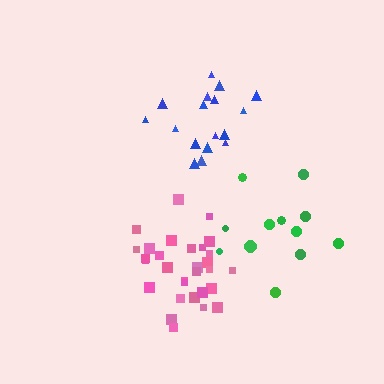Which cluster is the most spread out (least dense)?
Green.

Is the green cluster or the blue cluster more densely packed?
Blue.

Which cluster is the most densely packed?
Pink.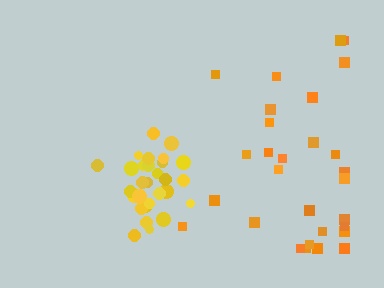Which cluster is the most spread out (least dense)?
Orange.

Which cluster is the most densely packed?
Yellow.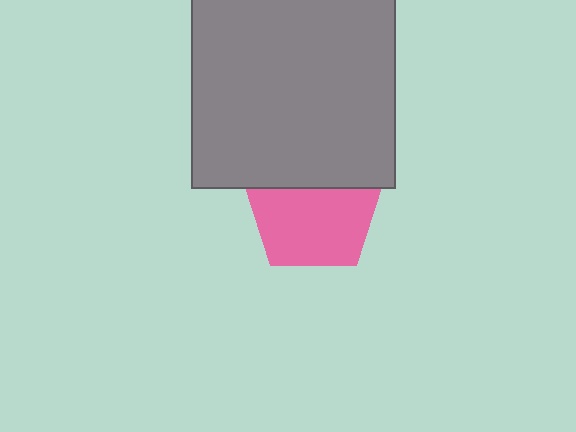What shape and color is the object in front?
The object in front is a gray square.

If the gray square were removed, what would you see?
You would see the complete pink pentagon.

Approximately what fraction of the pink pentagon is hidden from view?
Roughly 33% of the pink pentagon is hidden behind the gray square.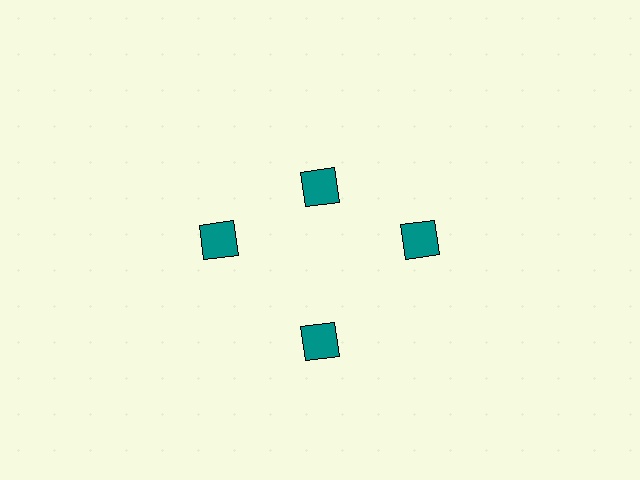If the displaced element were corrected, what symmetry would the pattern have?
It would have 4-fold rotational symmetry — the pattern would map onto itself every 90 degrees.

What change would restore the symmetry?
The symmetry would be restored by moving it outward, back onto the ring so that all 4 diamonds sit at equal angles and equal distance from the center.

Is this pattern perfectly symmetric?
No. The 4 teal diamonds are arranged in a ring, but one element near the 12 o'clock position is pulled inward toward the center, breaking the 4-fold rotational symmetry.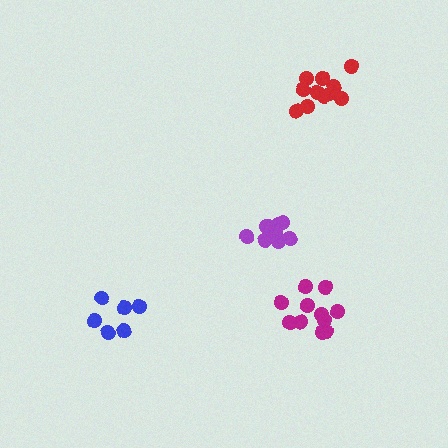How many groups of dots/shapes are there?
There are 4 groups.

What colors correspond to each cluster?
The clusters are colored: red, blue, magenta, purple.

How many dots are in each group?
Group 1: 11 dots, Group 2: 6 dots, Group 3: 11 dots, Group 4: 10 dots (38 total).